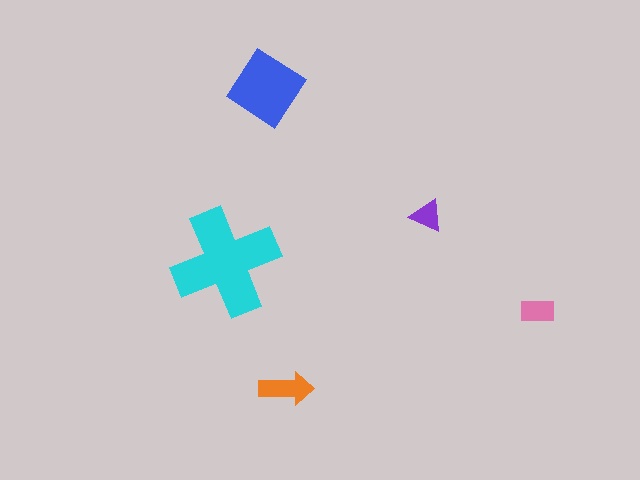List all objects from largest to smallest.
The cyan cross, the blue diamond, the orange arrow, the pink rectangle, the purple triangle.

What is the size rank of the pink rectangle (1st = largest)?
4th.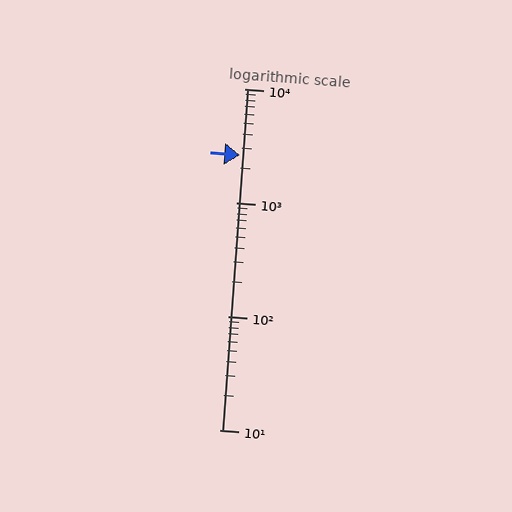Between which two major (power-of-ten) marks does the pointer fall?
The pointer is between 1000 and 10000.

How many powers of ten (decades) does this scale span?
The scale spans 3 decades, from 10 to 10000.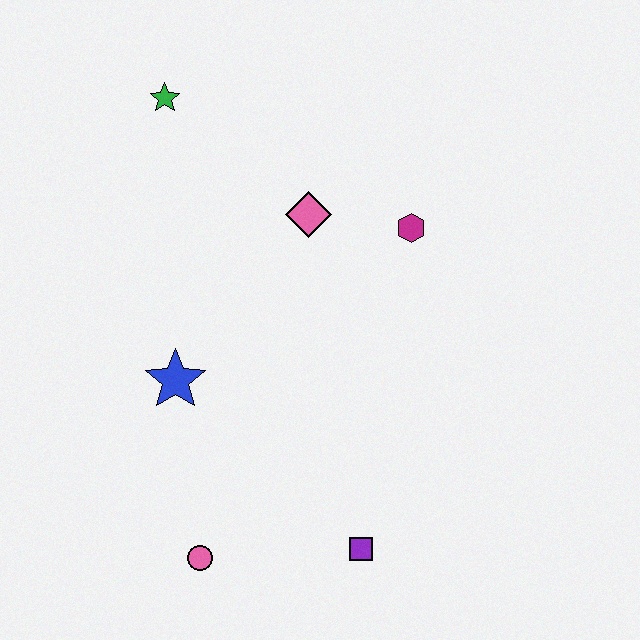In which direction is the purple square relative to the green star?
The purple square is below the green star.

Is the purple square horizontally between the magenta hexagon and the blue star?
Yes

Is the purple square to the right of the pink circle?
Yes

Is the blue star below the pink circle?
No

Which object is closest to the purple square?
The pink circle is closest to the purple square.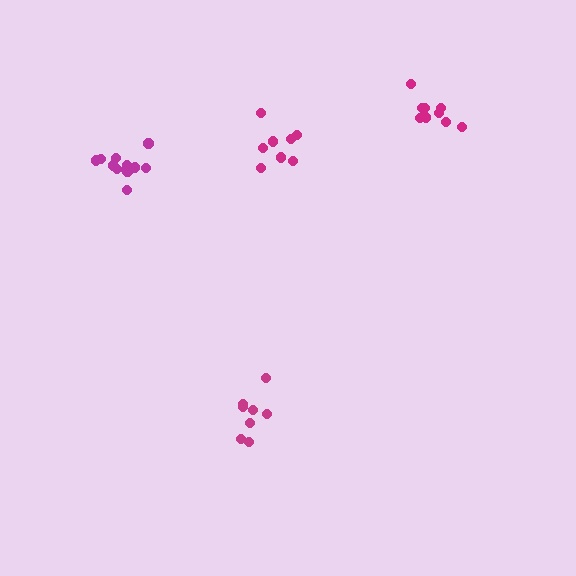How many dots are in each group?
Group 1: 12 dots, Group 2: 10 dots, Group 3: 8 dots, Group 4: 8 dots (38 total).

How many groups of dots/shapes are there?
There are 4 groups.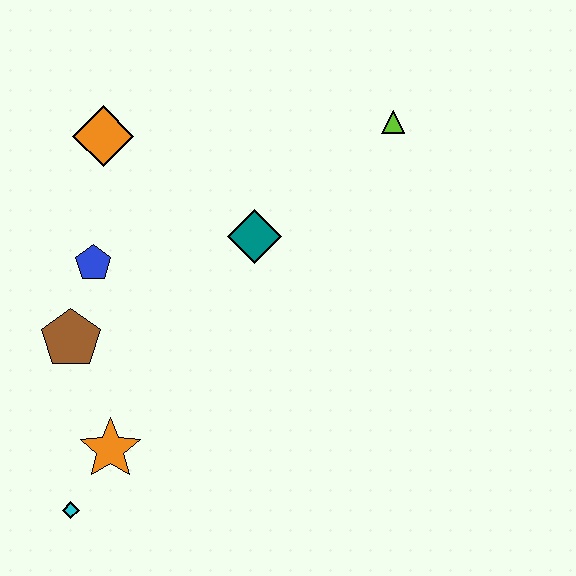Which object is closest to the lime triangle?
The teal diamond is closest to the lime triangle.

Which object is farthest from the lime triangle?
The cyan diamond is farthest from the lime triangle.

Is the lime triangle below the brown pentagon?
No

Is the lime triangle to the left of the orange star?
No